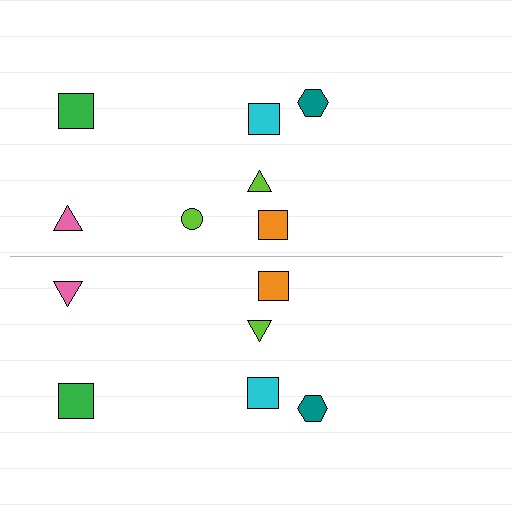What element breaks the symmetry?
A lime circle is missing from the bottom side.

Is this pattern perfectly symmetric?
No, the pattern is not perfectly symmetric. A lime circle is missing from the bottom side.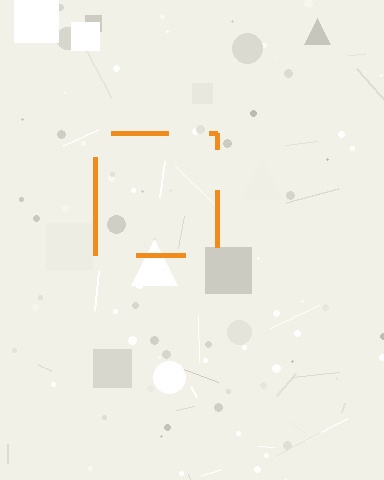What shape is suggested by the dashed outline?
The dashed outline suggests a square.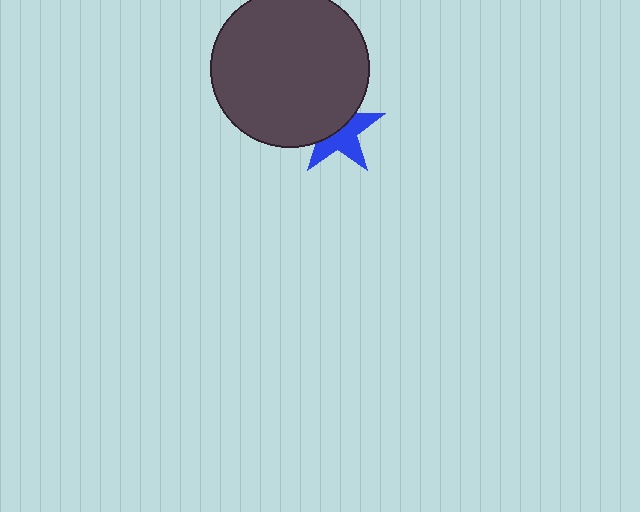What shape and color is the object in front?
The object in front is a dark gray circle.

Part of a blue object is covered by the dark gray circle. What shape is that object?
It is a star.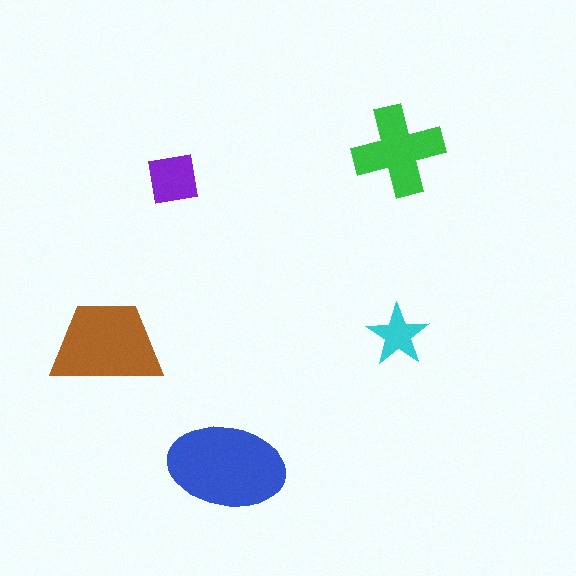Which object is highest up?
The green cross is topmost.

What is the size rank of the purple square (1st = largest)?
4th.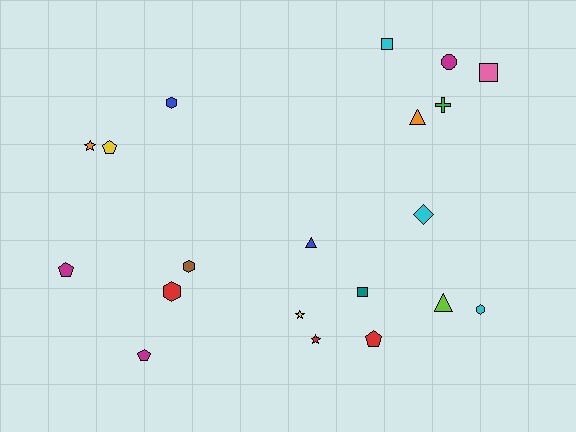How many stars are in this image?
There are 3 stars.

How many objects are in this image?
There are 20 objects.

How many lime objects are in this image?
There is 1 lime object.